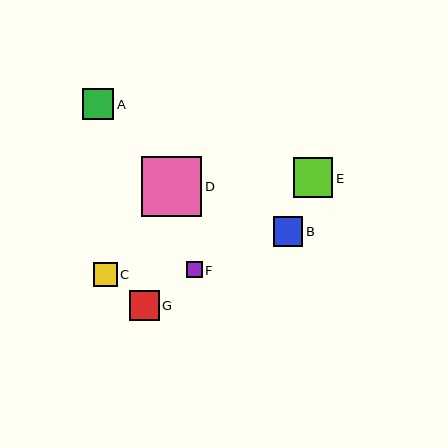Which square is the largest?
Square D is the largest with a size of approximately 60 pixels.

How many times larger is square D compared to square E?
Square D is approximately 1.5 times the size of square E.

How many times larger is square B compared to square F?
Square B is approximately 1.8 times the size of square F.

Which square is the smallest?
Square F is the smallest with a size of approximately 16 pixels.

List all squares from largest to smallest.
From largest to smallest: D, E, A, G, B, C, F.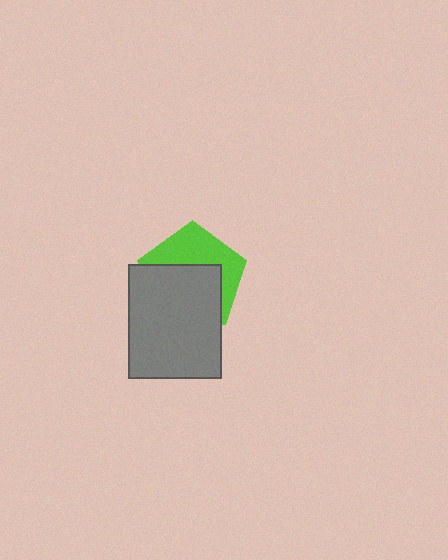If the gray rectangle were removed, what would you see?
You would see the complete lime pentagon.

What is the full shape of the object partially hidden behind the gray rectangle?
The partially hidden object is a lime pentagon.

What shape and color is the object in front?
The object in front is a gray rectangle.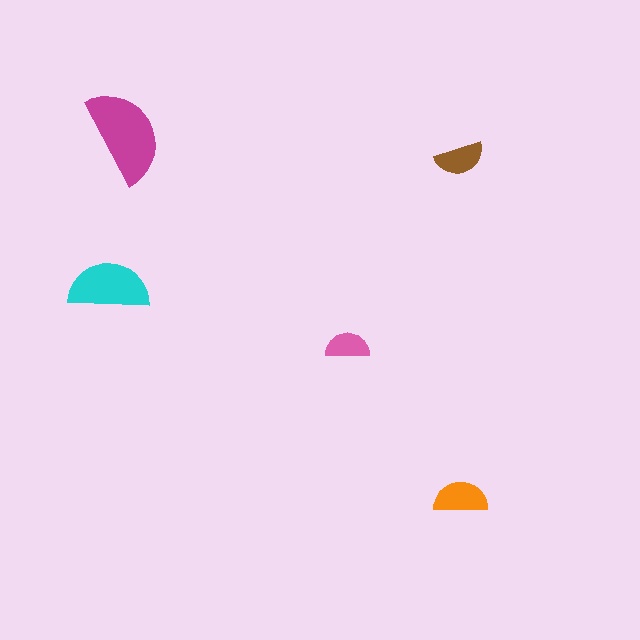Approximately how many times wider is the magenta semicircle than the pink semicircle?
About 2 times wider.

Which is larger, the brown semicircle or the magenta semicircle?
The magenta one.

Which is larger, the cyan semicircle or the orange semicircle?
The cyan one.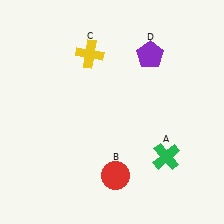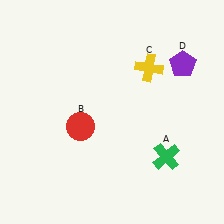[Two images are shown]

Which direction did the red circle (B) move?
The red circle (B) moved up.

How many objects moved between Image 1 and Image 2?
3 objects moved between the two images.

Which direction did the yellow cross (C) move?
The yellow cross (C) moved right.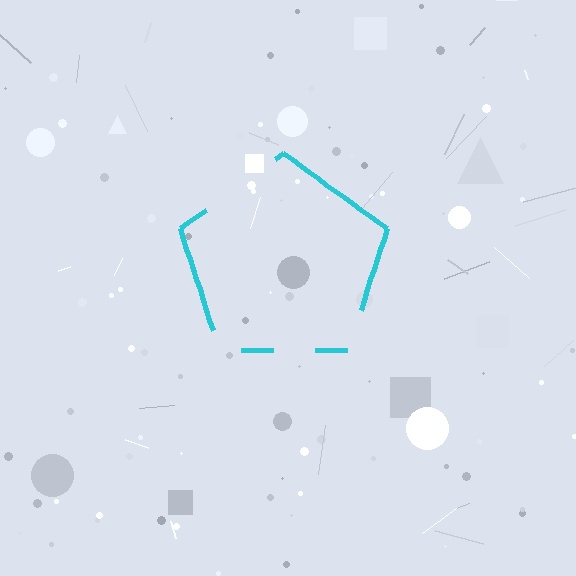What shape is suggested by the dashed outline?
The dashed outline suggests a pentagon.